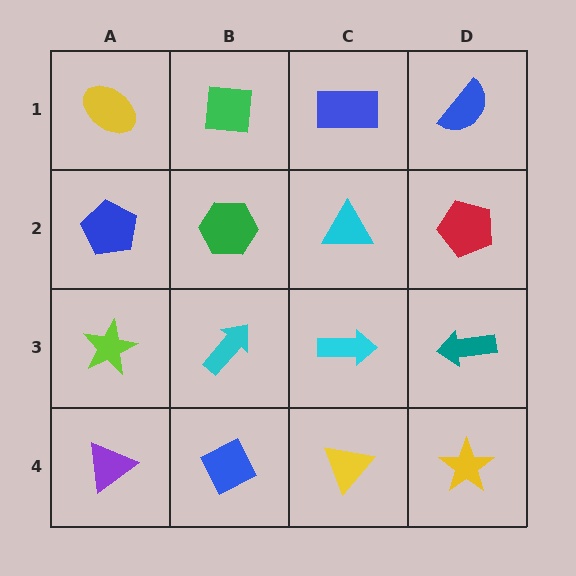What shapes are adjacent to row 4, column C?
A cyan arrow (row 3, column C), a blue diamond (row 4, column B), a yellow star (row 4, column D).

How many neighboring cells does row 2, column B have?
4.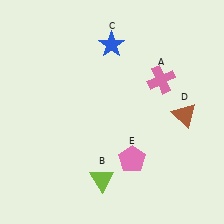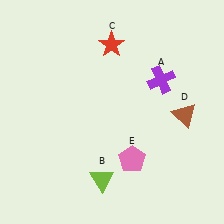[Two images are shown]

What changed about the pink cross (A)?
In Image 1, A is pink. In Image 2, it changed to purple.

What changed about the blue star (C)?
In Image 1, C is blue. In Image 2, it changed to red.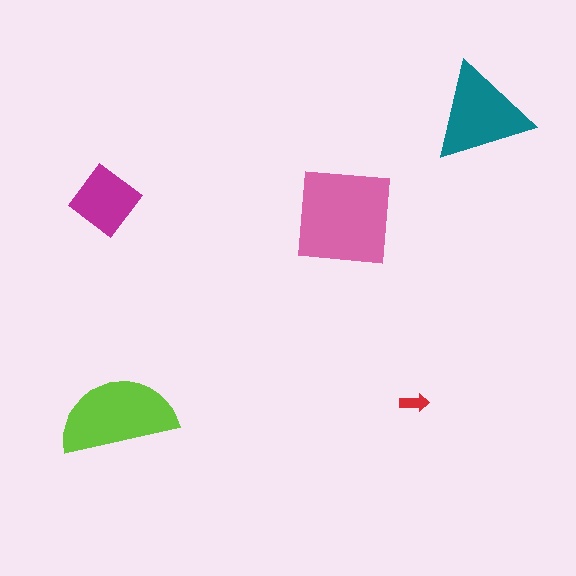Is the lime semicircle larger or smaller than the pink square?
Smaller.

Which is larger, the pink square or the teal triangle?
The pink square.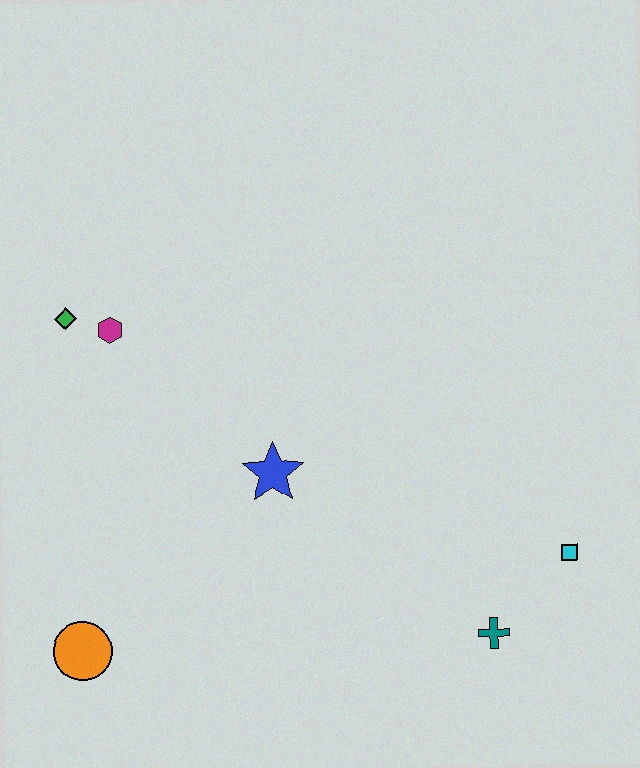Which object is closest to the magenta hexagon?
The green diamond is closest to the magenta hexagon.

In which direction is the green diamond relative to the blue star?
The green diamond is to the left of the blue star.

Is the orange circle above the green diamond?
No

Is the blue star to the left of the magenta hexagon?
No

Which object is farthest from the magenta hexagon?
The cyan square is farthest from the magenta hexagon.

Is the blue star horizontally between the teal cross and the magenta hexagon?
Yes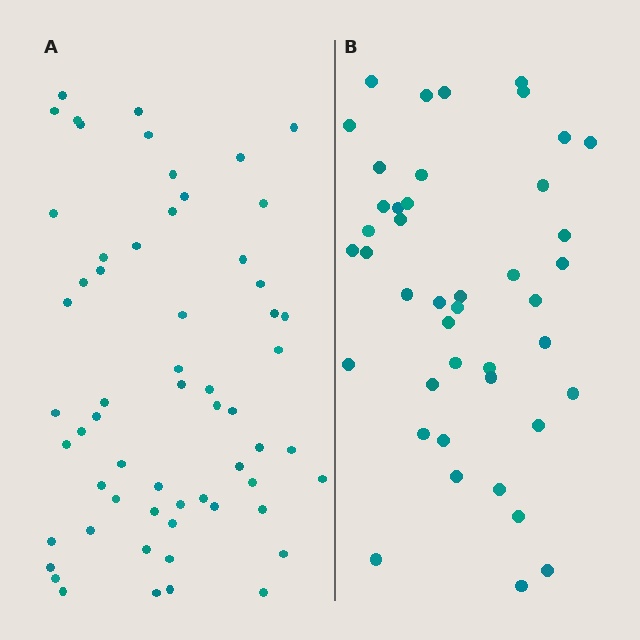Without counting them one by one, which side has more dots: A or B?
Region A (the left region) has more dots.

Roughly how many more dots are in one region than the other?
Region A has approximately 15 more dots than region B.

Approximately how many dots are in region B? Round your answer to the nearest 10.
About 40 dots. (The exact count is 43, which rounds to 40.)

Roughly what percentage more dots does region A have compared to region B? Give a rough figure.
About 40% more.